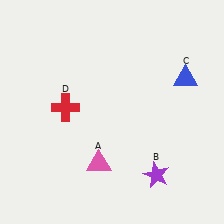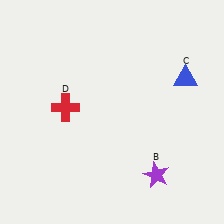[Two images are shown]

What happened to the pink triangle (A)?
The pink triangle (A) was removed in Image 2. It was in the bottom-left area of Image 1.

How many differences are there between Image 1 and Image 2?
There is 1 difference between the two images.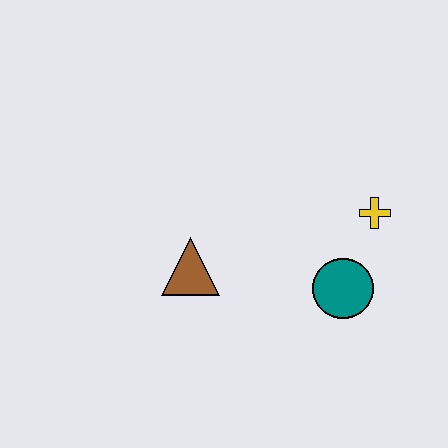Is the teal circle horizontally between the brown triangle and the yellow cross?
Yes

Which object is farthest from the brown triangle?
The yellow cross is farthest from the brown triangle.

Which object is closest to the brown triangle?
The teal circle is closest to the brown triangle.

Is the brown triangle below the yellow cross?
Yes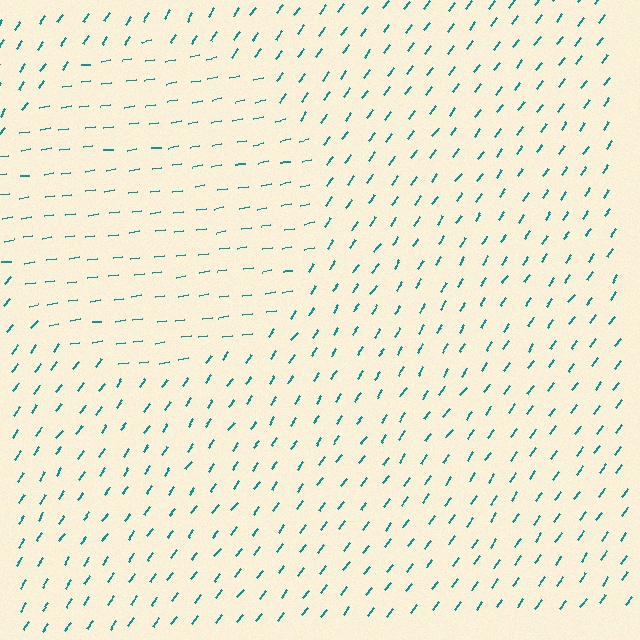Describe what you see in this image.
The image is filled with small teal line segments. A circle region in the image has lines oriented differently from the surrounding lines, creating a visible texture boundary.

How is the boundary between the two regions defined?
The boundary is defined purely by a change in line orientation (approximately 45 degrees difference). All lines are the same color and thickness.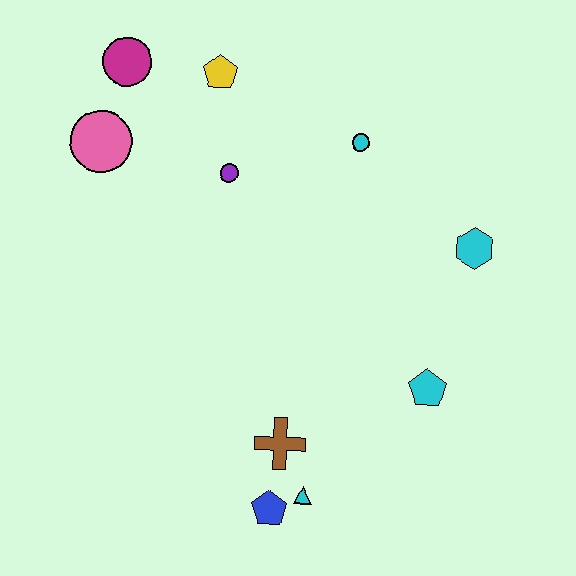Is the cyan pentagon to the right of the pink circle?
Yes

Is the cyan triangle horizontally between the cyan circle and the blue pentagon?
Yes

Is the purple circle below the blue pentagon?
No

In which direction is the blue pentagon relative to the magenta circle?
The blue pentagon is below the magenta circle.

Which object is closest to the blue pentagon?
The cyan triangle is closest to the blue pentagon.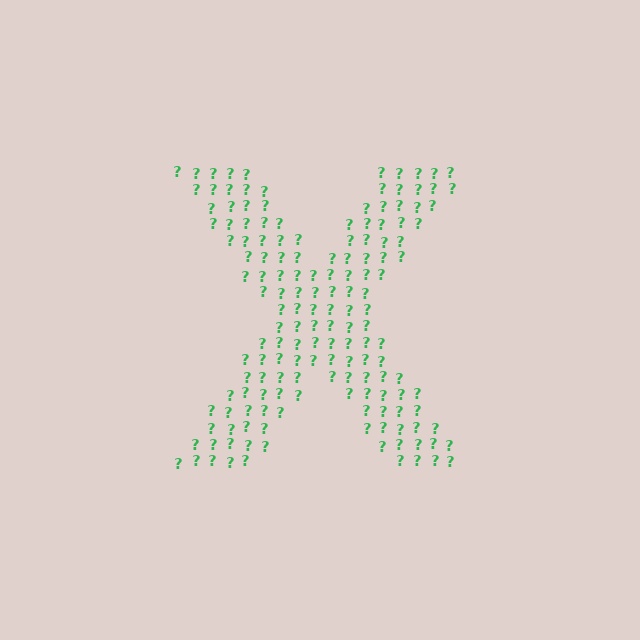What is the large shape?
The large shape is the letter X.